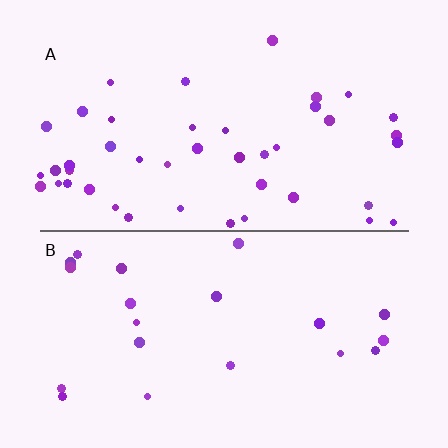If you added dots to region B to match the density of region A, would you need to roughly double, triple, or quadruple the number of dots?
Approximately double.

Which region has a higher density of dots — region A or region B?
A (the top).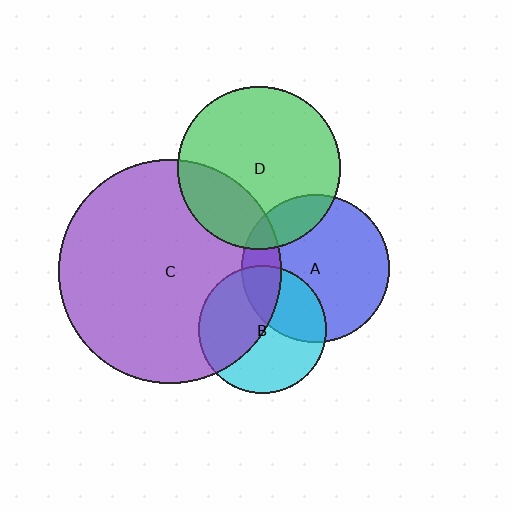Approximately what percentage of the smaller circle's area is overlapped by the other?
Approximately 25%.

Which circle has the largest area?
Circle C (purple).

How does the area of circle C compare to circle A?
Approximately 2.3 times.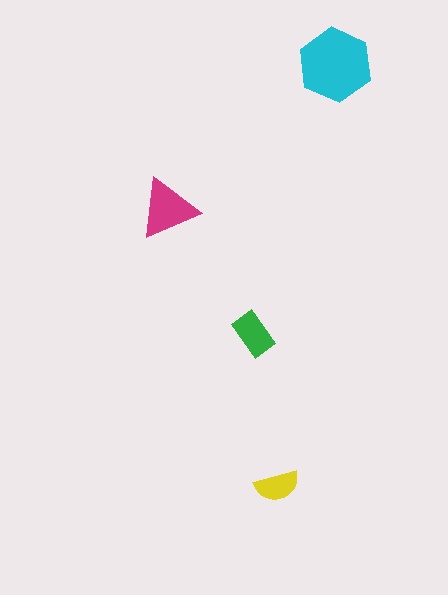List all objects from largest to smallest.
The cyan hexagon, the magenta triangle, the green rectangle, the yellow semicircle.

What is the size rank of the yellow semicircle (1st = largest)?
4th.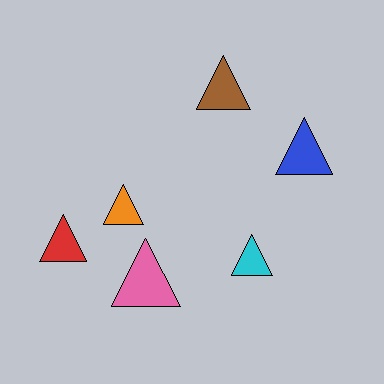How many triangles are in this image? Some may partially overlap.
There are 6 triangles.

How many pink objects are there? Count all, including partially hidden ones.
There is 1 pink object.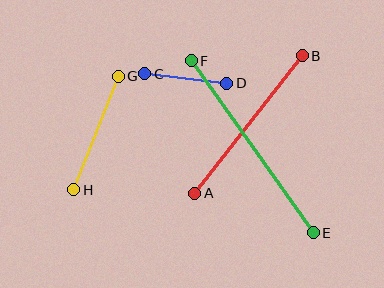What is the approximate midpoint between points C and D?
The midpoint is at approximately (185, 78) pixels.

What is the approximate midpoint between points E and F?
The midpoint is at approximately (252, 147) pixels.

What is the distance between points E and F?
The distance is approximately 211 pixels.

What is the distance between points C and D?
The distance is approximately 82 pixels.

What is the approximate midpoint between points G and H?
The midpoint is at approximately (96, 133) pixels.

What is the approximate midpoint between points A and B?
The midpoint is at approximately (249, 124) pixels.